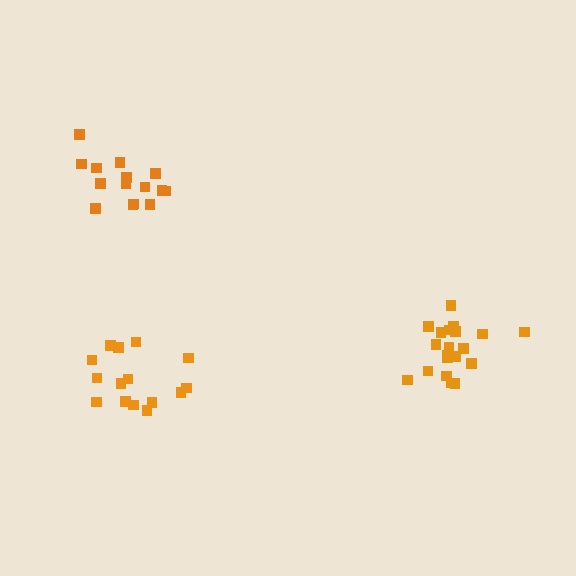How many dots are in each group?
Group 1: 15 dots, Group 2: 20 dots, Group 3: 15 dots (50 total).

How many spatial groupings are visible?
There are 3 spatial groupings.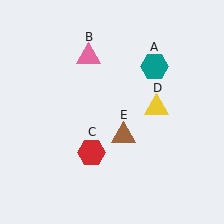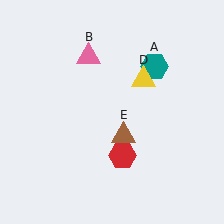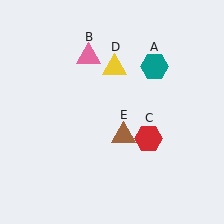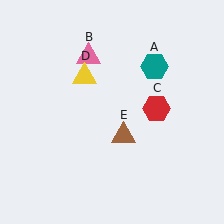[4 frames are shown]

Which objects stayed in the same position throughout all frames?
Teal hexagon (object A) and pink triangle (object B) and brown triangle (object E) remained stationary.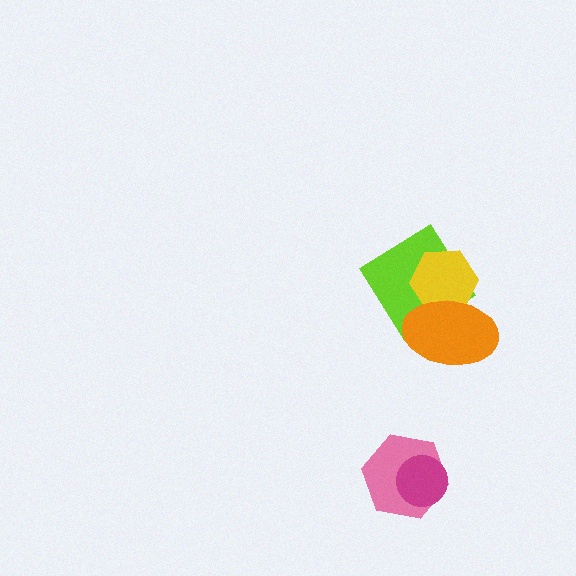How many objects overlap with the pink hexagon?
1 object overlaps with the pink hexagon.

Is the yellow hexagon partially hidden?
Yes, it is partially covered by another shape.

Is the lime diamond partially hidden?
Yes, it is partially covered by another shape.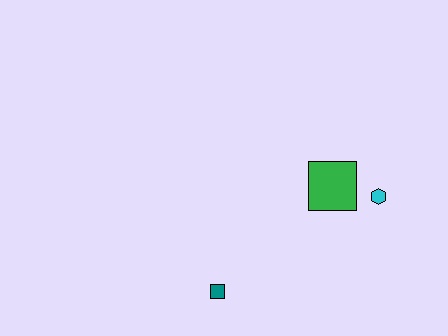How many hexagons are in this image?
There is 1 hexagon.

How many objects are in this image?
There are 3 objects.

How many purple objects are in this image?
There are no purple objects.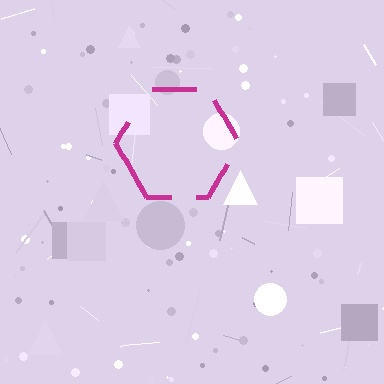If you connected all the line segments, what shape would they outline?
They would outline a hexagon.